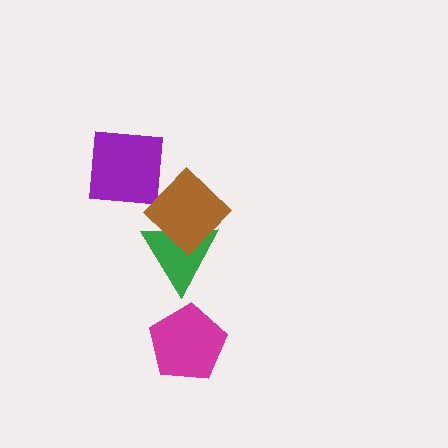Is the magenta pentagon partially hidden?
No, no other shape covers it.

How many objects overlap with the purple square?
1 object overlaps with the purple square.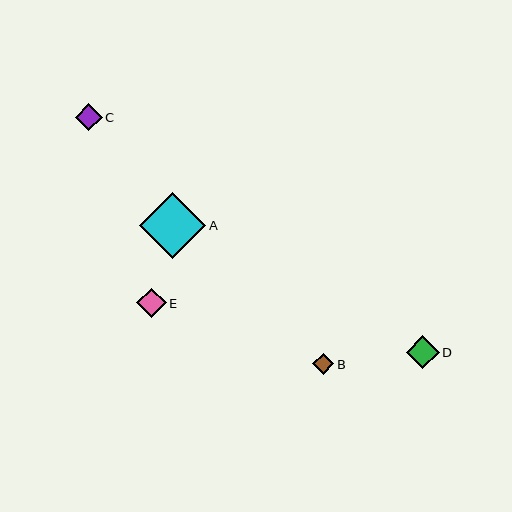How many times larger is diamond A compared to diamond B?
Diamond A is approximately 3.1 times the size of diamond B.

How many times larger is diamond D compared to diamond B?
Diamond D is approximately 1.5 times the size of diamond B.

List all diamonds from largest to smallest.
From largest to smallest: A, D, E, C, B.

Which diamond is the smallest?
Diamond B is the smallest with a size of approximately 22 pixels.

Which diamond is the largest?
Diamond A is the largest with a size of approximately 66 pixels.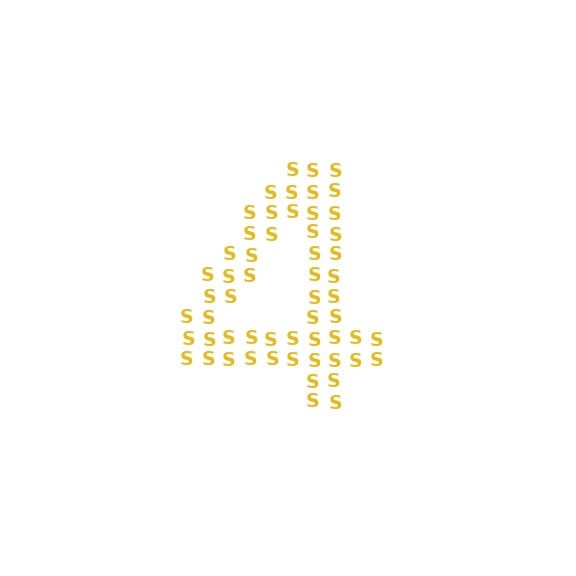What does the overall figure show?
The overall figure shows the digit 4.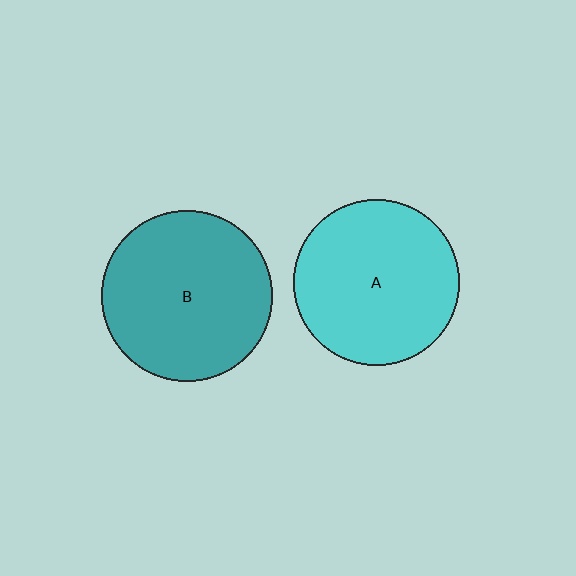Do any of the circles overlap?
No, none of the circles overlap.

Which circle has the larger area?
Circle B (teal).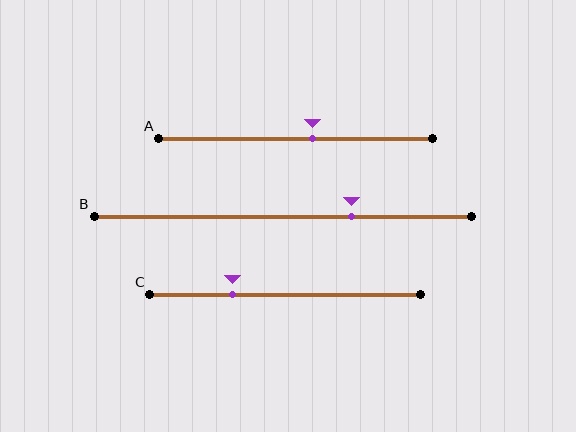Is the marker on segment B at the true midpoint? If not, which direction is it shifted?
No, the marker on segment B is shifted to the right by about 18% of the segment length.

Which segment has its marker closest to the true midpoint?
Segment A has its marker closest to the true midpoint.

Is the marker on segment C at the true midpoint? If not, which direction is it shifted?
No, the marker on segment C is shifted to the left by about 20% of the segment length.